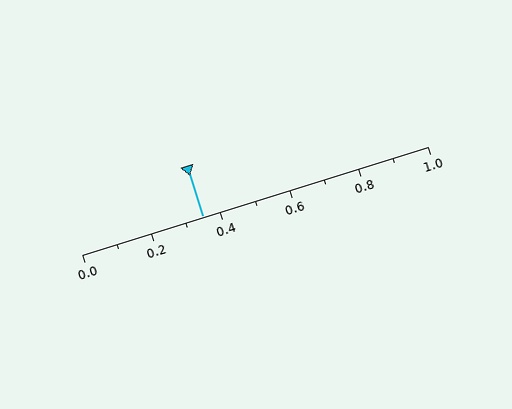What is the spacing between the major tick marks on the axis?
The major ticks are spaced 0.2 apart.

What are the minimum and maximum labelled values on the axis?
The axis runs from 0.0 to 1.0.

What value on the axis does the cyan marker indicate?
The marker indicates approximately 0.35.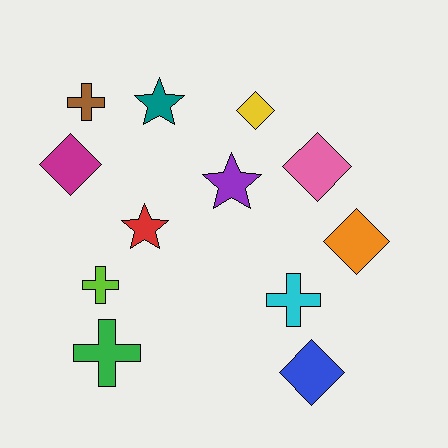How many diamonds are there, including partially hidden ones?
There are 5 diamonds.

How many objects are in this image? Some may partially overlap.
There are 12 objects.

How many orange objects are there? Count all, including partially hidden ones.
There is 1 orange object.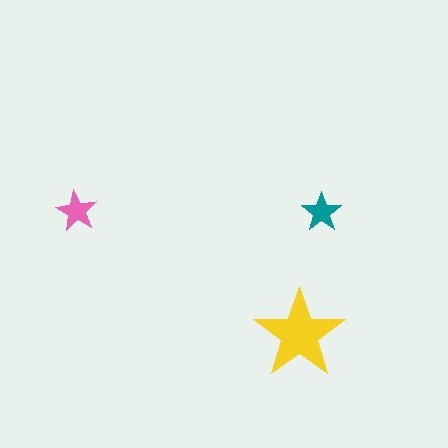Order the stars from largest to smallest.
the yellow one, the pink one, the teal one.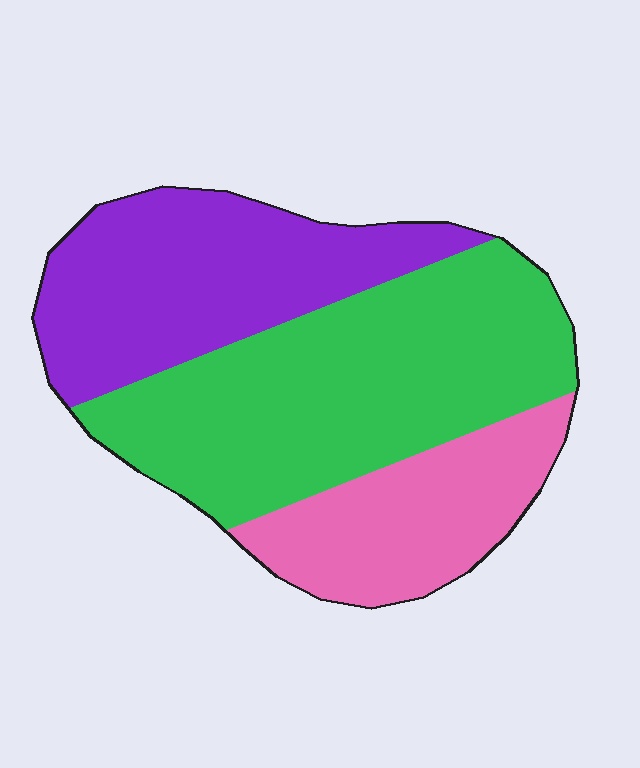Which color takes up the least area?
Pink, at roughly 20%.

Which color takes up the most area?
Green, at roughly 45%.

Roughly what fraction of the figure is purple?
Purple takes up about one third (1/3) of the figure.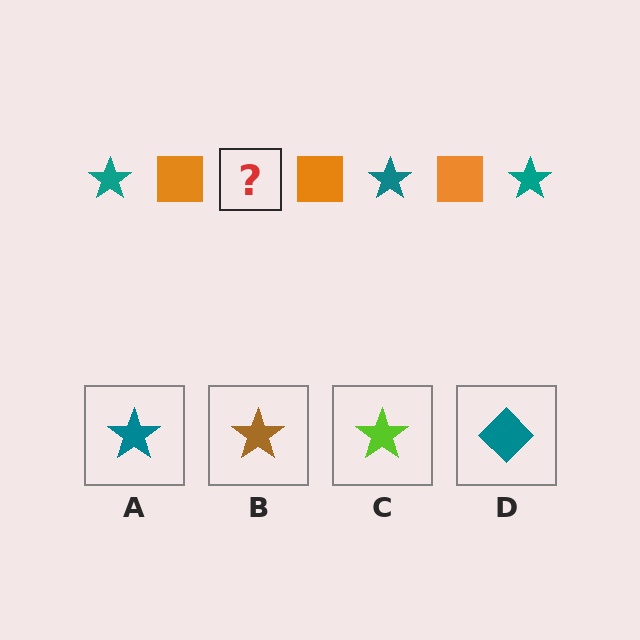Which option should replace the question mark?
Option A.